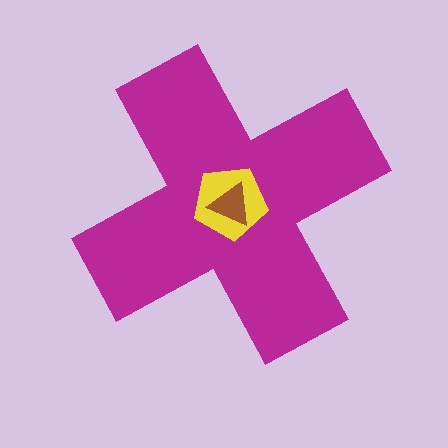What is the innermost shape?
The brown triangle.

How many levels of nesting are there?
3.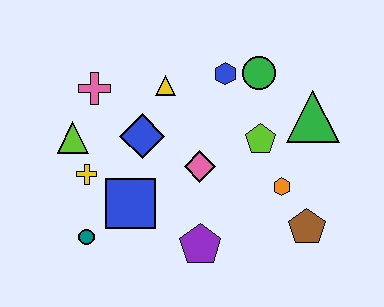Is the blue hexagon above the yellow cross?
Yes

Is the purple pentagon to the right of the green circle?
No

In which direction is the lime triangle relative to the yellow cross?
The lime triangle is above the yellow cross.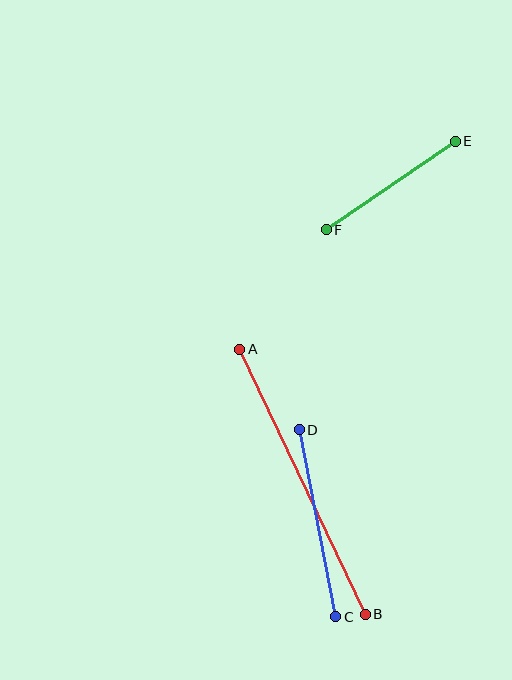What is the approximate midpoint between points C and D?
The midpoint is at approximately (318, 523) pixels.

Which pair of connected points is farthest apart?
Points A and B are farthest apart.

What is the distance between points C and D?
The distance is approximately 191 pixels.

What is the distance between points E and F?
The distance is approximately 156 pixels.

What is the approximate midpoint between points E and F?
The midpoint is at approximately (391, 185) pixels.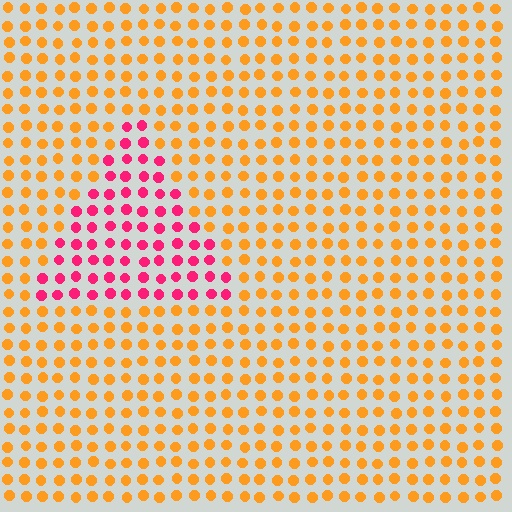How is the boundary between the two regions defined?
The boundary is defined purely by a slight shift in hue (about 59 degrees). Spacing, size, and orientation are identical on both sides.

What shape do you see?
I see a triangle.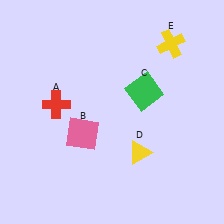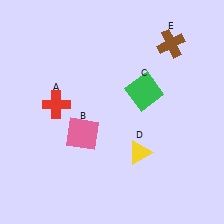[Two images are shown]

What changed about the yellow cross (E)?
In Image 1, E is yellow. In Image 2, it changed to brown.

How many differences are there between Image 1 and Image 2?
There is 1 difference between the two images.